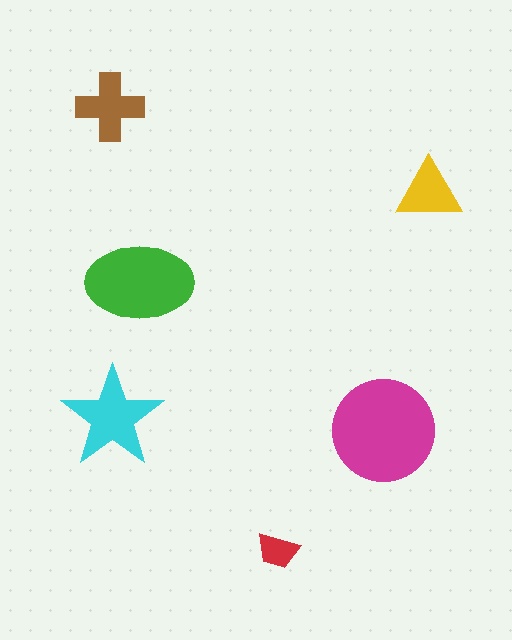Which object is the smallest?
The red trapezoid.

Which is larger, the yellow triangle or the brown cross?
The brown cross.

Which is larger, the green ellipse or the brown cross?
The green ellipse.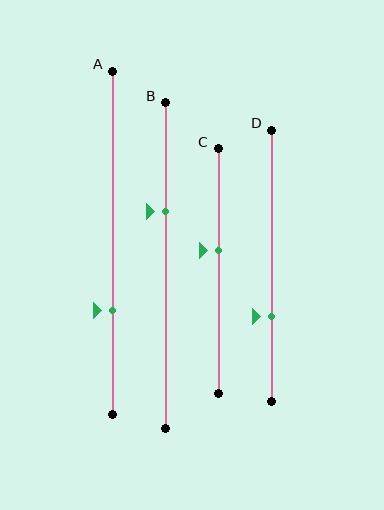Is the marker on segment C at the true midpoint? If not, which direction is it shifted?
No, the marker on segment C is shifted upward by about 9% of the segment length.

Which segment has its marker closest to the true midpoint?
Segment C has its marker closest to the true midpoint.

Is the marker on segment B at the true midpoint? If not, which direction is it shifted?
No, the marker on segment B is shifted upward by about 16% of the segment length.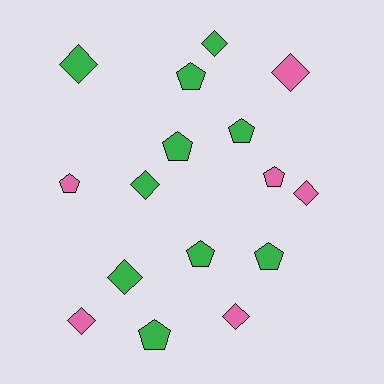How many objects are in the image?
There are 16 objects.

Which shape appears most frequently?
Pentagon, with 8 objects.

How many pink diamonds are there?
There are 4 pink diamonds.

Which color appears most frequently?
Green, with 10 objects.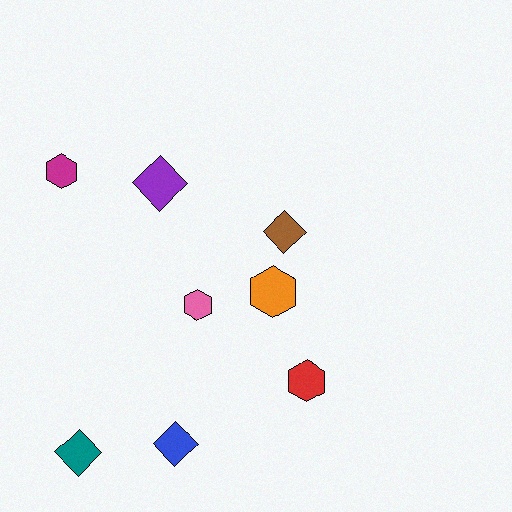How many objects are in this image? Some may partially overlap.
There are 8 objects.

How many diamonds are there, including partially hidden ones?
There are 4 diamonds.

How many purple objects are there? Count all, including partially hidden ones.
There is 1 purple object.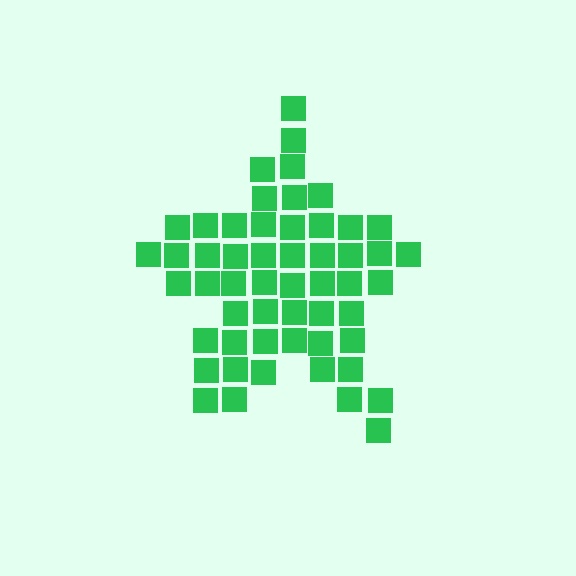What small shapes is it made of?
It is made of small squares.